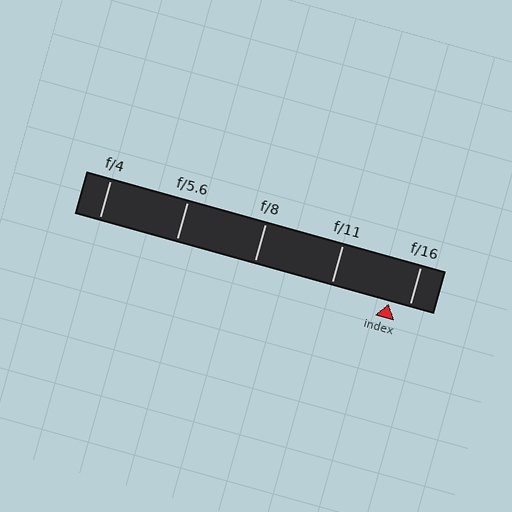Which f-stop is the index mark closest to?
The index mark is closest to f/16.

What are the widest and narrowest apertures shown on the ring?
The widest aperture shown is f/4 and the narrowest is f/16.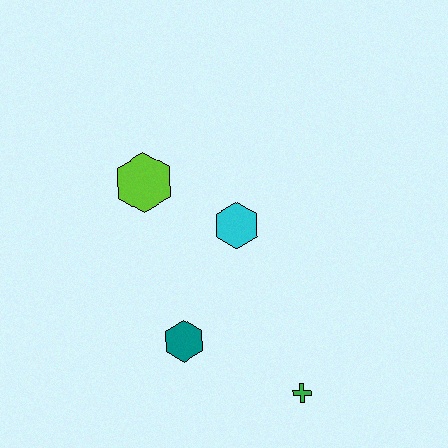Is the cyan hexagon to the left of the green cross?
Yes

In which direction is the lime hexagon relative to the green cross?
The lime hexagon is above the green cross.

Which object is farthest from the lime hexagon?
The green cross is farthest from the lime hexagon.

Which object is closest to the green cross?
The teal hexagon is closest to the green cross.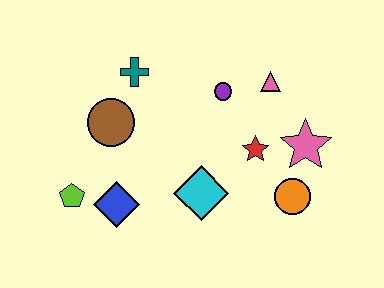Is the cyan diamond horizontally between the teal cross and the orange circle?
Yes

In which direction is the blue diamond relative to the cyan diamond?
The blue diamond is to the left of the cyan diamond.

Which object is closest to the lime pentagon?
The blue diamond is closest to the lime pentagon.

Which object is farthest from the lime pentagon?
The pink star is farthest from the lime pentagon.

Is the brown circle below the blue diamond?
No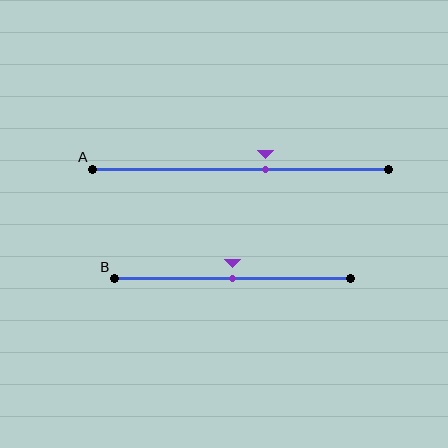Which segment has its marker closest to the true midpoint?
Segment B has its marker closest to the true midpoint.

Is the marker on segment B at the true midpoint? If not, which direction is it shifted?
Yes, the marker on segment B is at the true midpoint.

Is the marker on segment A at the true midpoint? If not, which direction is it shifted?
No, the marker on segment A is shifted to the right by about 9% of the segment length.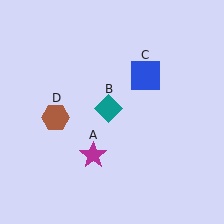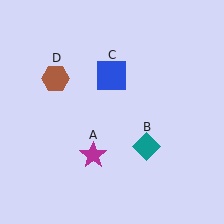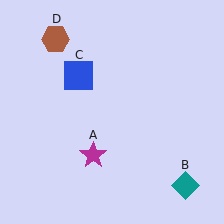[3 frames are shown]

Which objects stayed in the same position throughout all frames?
Magenta star (object A) remained stationary.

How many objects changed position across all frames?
3 objects changed position: teal diamond (object B), blue square (object C), brown hexagon (object D).